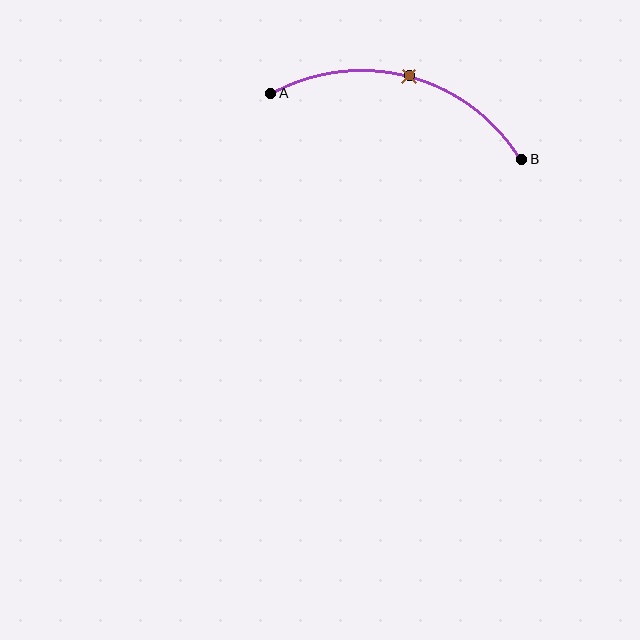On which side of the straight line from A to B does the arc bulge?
The arc bulges above the straight line connecting A and B.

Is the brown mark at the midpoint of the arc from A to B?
Yes. The brown mark lies on the arc at equal arc-length from both A and B — it is the arc midpoint.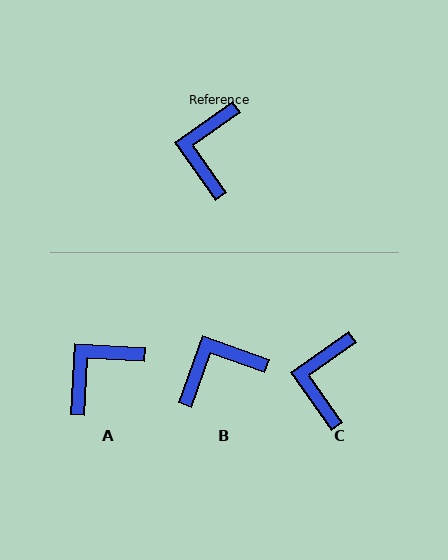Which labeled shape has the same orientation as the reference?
C.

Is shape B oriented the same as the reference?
No, it is off by about 55 degrees.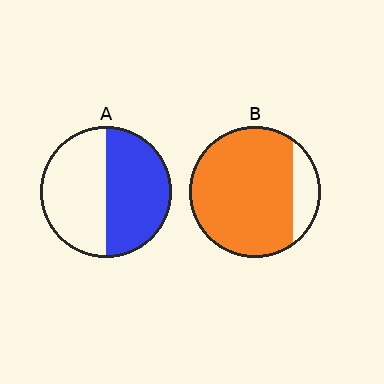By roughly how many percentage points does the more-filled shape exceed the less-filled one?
By roughly 35 percentage points (B over A).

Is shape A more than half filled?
Roughly half.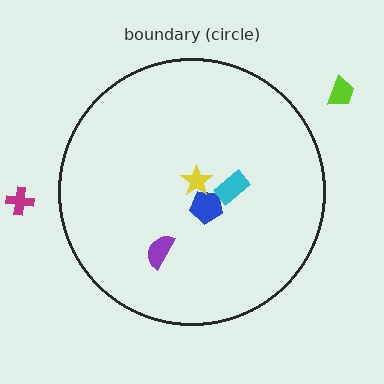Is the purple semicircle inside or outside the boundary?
Inside.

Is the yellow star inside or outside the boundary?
Inside.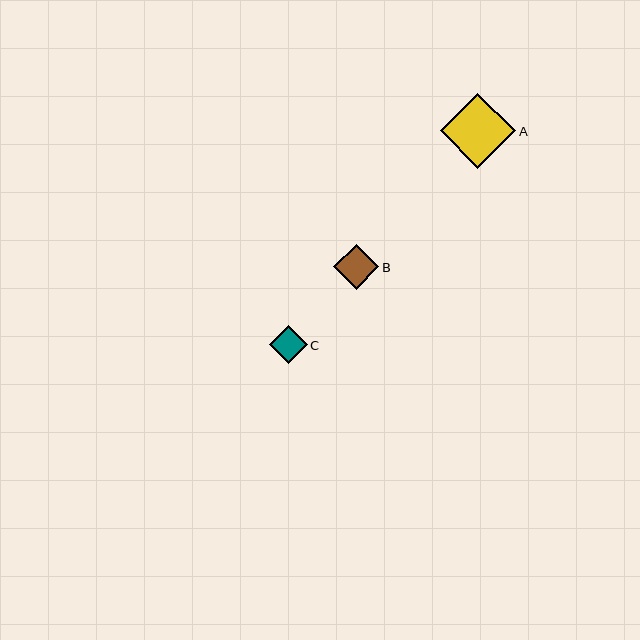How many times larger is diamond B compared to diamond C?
Diamond B is approximately 1.2 times the size of diamond C.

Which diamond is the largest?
Diamond A is the largest with a size of approximately 75 pixels.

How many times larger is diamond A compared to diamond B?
Diamond A is approximately 1.6 times the size of diamond B.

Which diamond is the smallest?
Diamond C is the smallest with a size of approximately 38 pixels.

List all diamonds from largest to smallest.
From largest to smallest: A, B, C.